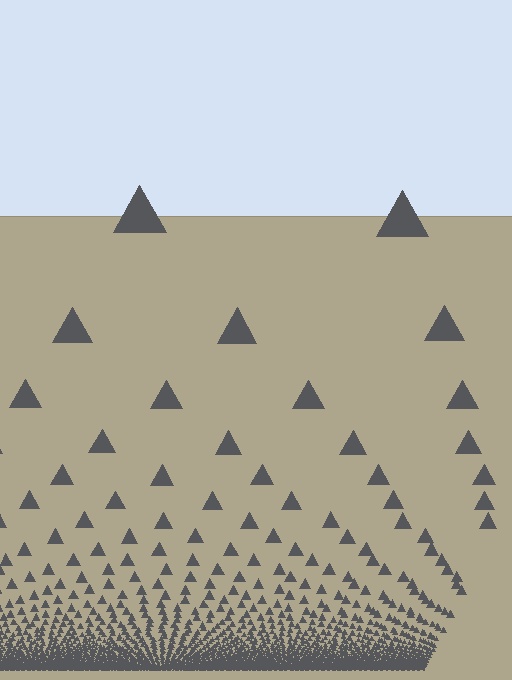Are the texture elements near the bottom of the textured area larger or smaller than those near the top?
Smaller. The gradient is inverted — elements near the bottom are smaller and denser.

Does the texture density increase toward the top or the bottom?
Density increases toward the bottom.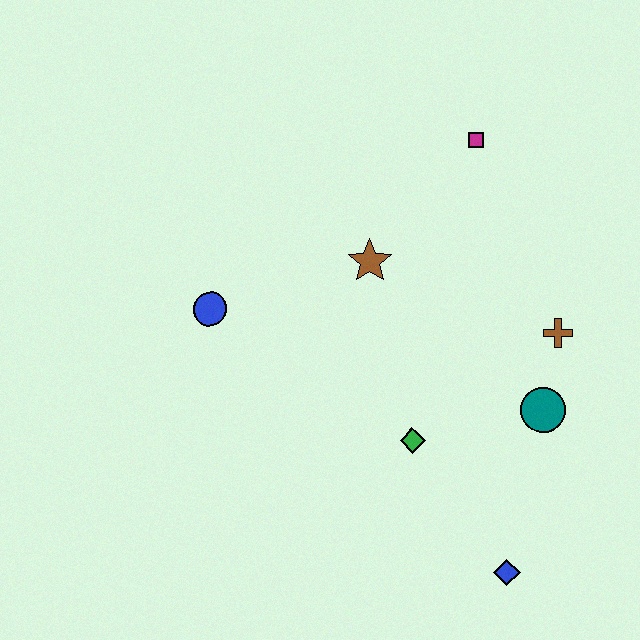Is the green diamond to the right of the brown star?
Yes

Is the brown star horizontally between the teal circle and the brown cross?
No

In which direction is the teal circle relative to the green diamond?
The teal circle is to the right of the green diamond.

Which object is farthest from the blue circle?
The blue diamond is farthest from the blue circle.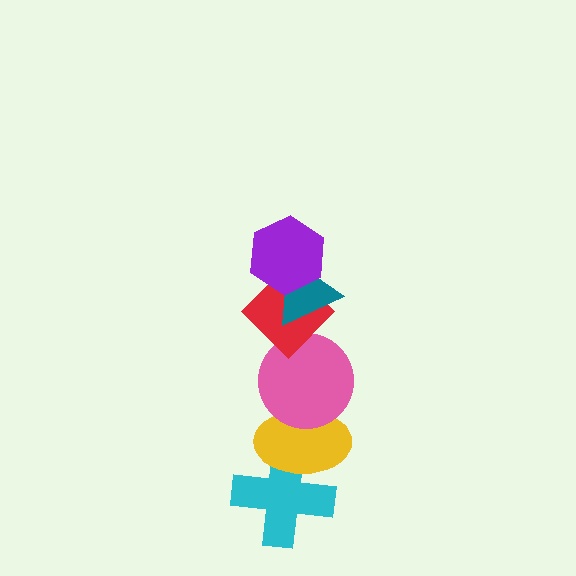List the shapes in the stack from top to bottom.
From top to bottom: the purple hexagon, the teal triangle, the red diamond, the pink circle, the yellow ellipse, the cyan cross.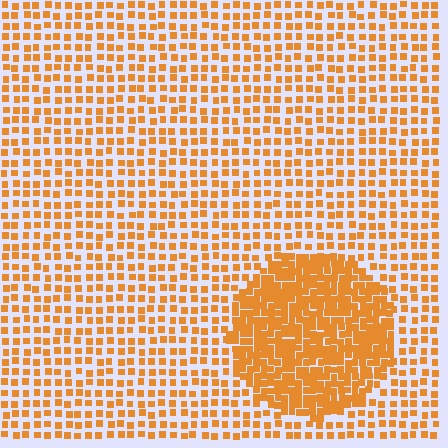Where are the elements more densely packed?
The elements are more densely packed inside the circle boundary.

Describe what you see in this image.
The image contains small orange elements arranged at two different densities. A circle-shaped region is visible where the elements are more densely packed than the surrounding area.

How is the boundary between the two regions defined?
The boundary is defined by a change in element density (approximately 2.2x ratio). All elements are the same color, size, and shape.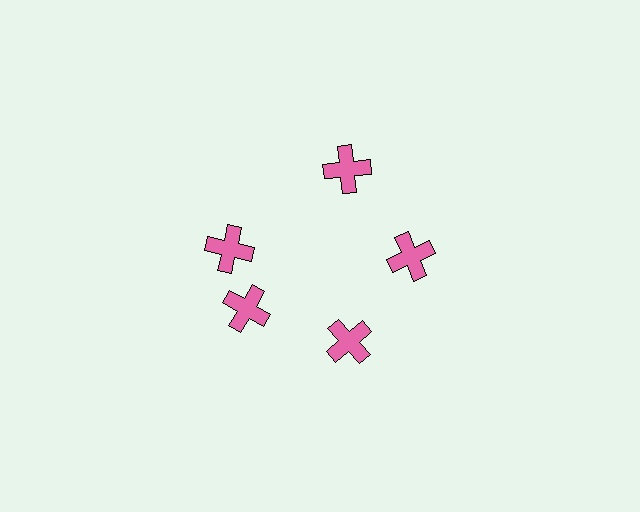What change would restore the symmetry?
The symmetry would be restored by rotating it back into even spacing with its neighbors so that all 5 crosses sit at equal angles and equal distance from the center.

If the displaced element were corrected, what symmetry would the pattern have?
It would have 5-fold rotational symmetry — the pattern would map onto itself every 72 degrees.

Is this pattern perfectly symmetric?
No. The 5 pink crosses are arranged in a ring, but one element near the 10 o'clock position is rotated out of alignment along the ring, breaking the 5-fold rotational symmetry.